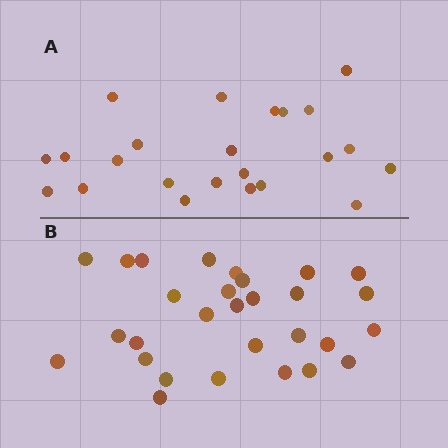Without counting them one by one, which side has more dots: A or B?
Region B (the bottom region) has more dots.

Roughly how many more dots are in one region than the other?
Region B has about 6 more dots than region A.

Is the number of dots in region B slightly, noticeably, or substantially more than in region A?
Region B has noticeably more, but not dramatically so. The ratio is roughly 1.3 to 1.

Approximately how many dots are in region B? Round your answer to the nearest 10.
About 30 dots. (The exact count is 29, which rounds to 30.)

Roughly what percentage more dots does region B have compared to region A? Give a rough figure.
About 25% more.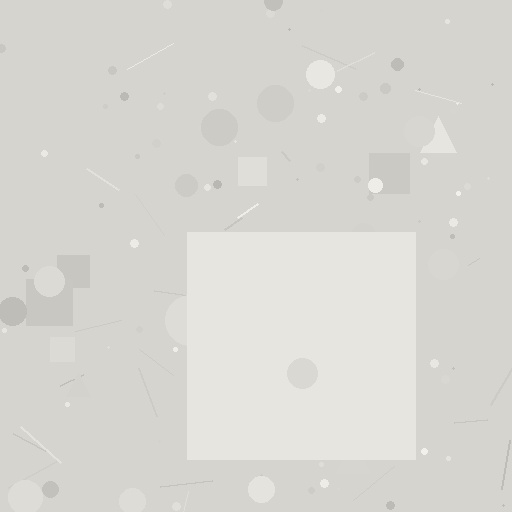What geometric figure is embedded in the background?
A square is embedded in the background.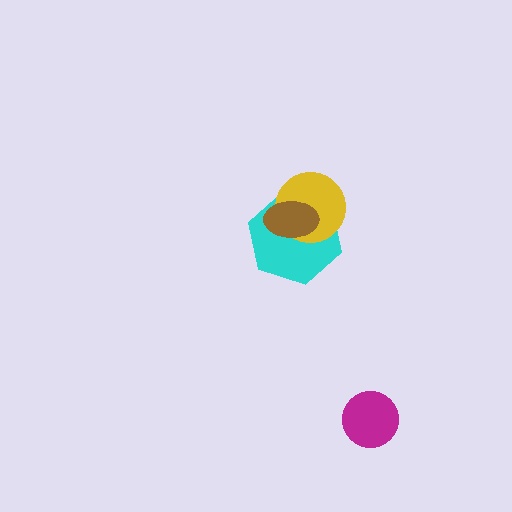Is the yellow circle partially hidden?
Yes, it is partially covered by another shape.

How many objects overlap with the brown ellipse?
2 objects overlap with the brown ellipse.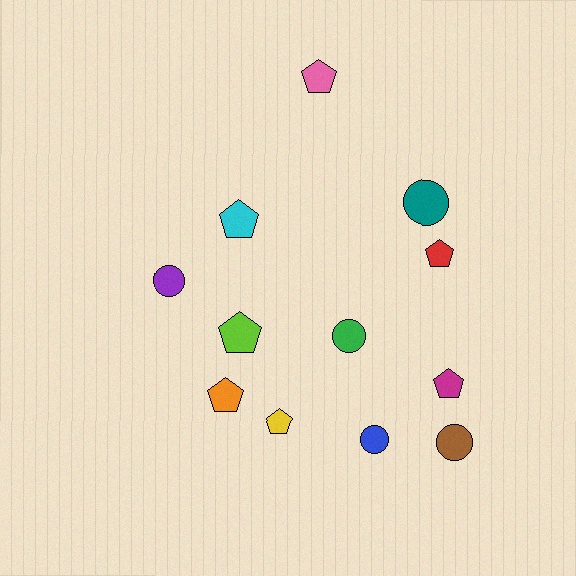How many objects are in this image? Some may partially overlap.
There are 12 objects.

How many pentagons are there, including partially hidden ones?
There are 7 pentagons.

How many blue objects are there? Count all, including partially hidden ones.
There is 1 blue object.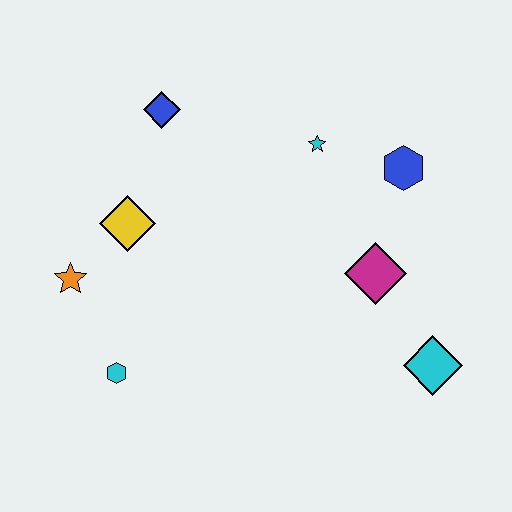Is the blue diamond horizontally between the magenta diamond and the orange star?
Yes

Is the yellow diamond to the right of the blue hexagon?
No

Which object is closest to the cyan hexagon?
The orange star is closest to the cyan hexagon.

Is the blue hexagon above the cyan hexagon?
Yes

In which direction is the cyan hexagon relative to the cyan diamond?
The cyan hexagon is to the left of the cyan diamond.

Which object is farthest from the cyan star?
The cyan hexagon is farthest from the cyan star.